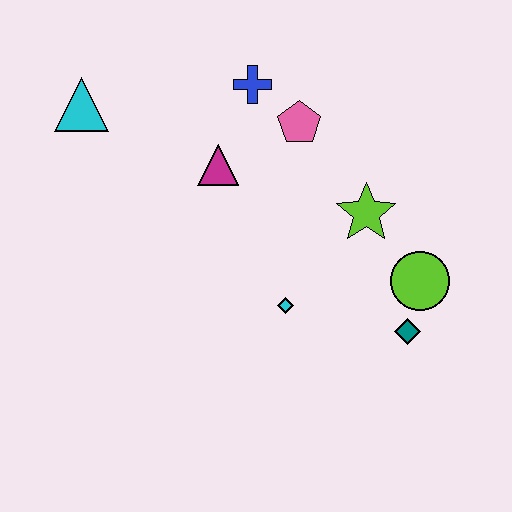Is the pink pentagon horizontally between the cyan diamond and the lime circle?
Yes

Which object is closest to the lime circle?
The teal diamond is closest to the lime circle.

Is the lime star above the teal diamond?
Yes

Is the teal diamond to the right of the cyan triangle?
Yes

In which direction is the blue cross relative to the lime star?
The blue cross is above the lime star.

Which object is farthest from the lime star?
The cyan triangle is farthest from the lime star.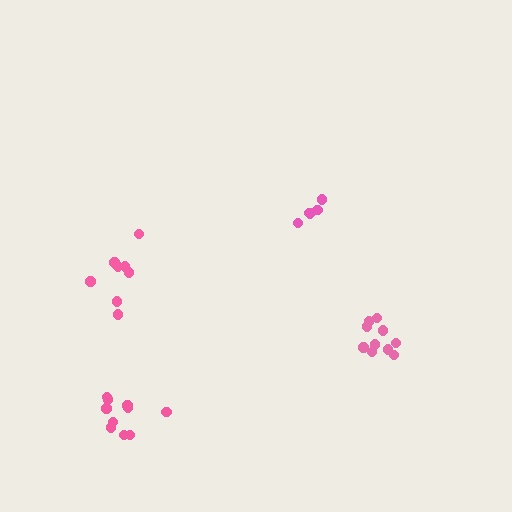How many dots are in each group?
Group 1: 10 dots, Group 2: 5 dots, Group 3: 8 dots, Group 4: 10 dots (33 total).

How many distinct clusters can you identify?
There are 4 distinct clusters.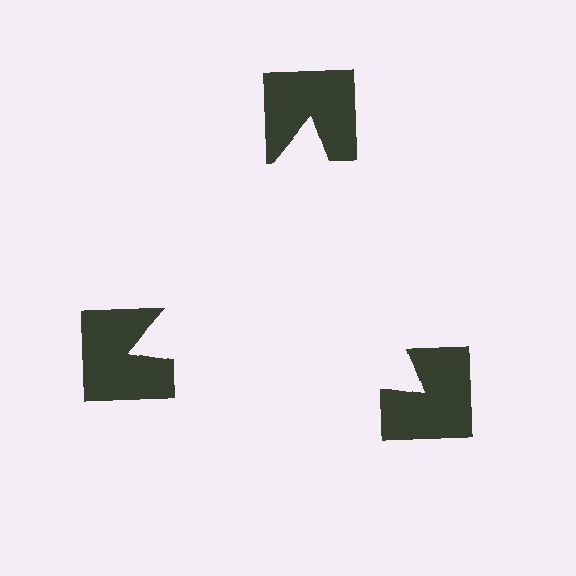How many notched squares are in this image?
There are 3 — one at each vertex of the illusory triangle.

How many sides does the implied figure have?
3 sides.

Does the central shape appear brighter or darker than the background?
It typically appears slightly brighter than the background, even though no actual brightness change is drawn.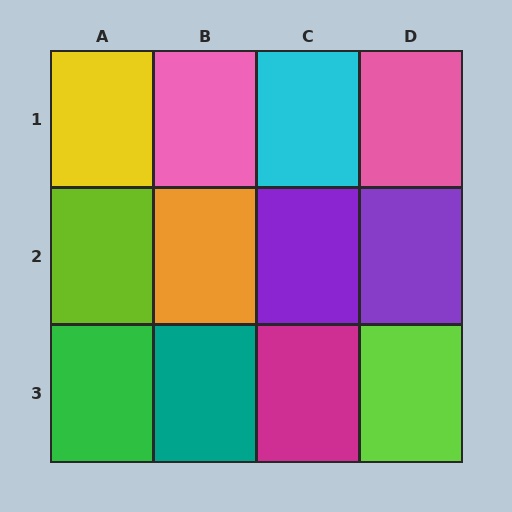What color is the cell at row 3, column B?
Teal.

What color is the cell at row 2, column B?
Orange.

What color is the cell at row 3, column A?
Green.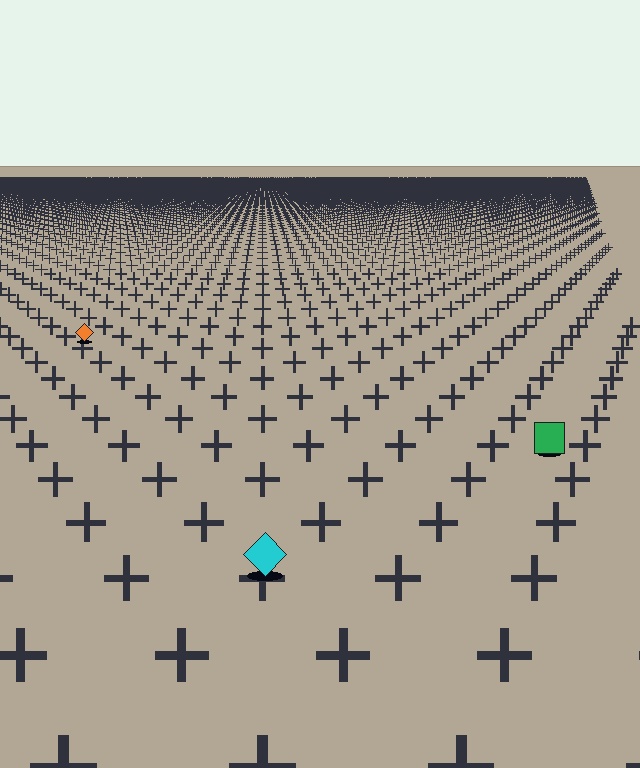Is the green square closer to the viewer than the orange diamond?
Yes. The green square is closer — you can tell from the texture gradient: the ground texture is coarser near it.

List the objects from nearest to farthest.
From nearest to farthest: the cyan diamond, the green square, the orange diamond.